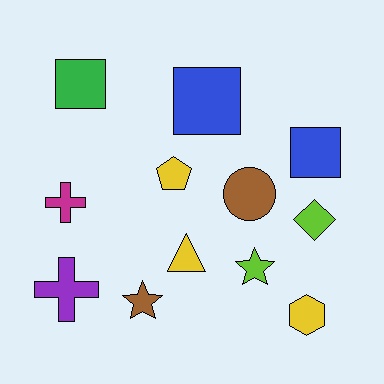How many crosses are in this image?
There are 2 crosses.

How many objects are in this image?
There are 12 objects.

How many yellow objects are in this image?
There are 3 yellow objects.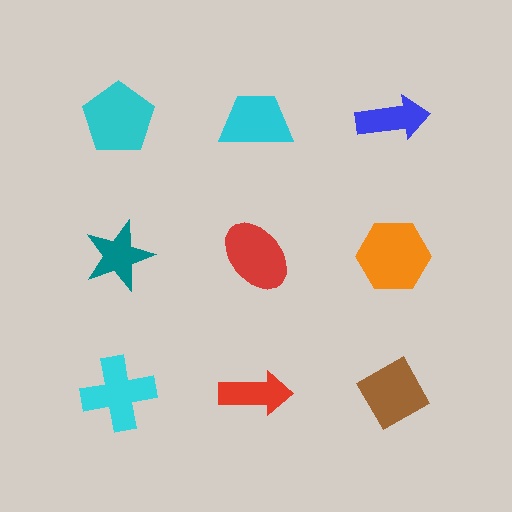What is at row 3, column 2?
A red arrow.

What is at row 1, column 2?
A cyan trapezoid.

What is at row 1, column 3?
A blue arrow.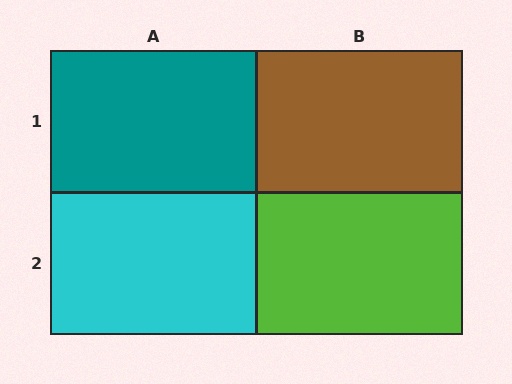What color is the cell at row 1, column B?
Brown.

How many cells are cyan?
1 cell is cyan.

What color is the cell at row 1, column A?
Teal.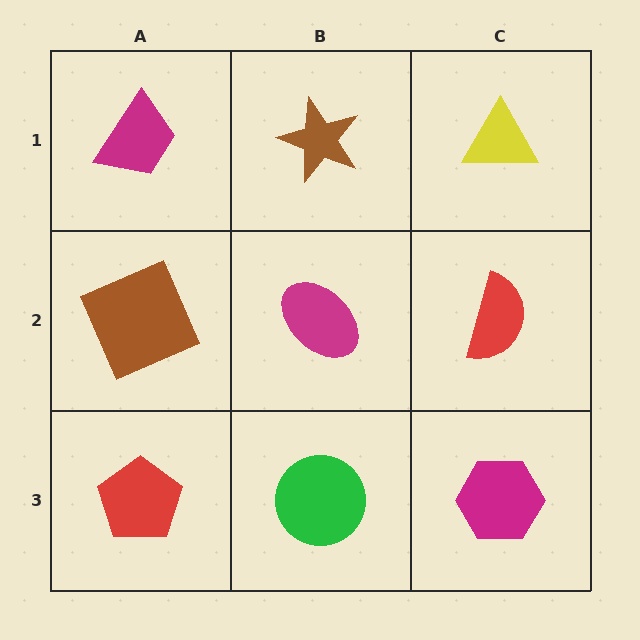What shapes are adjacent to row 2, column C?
A yellow triangle (row 1, column C), a magenta hexagon (row 3, column C), a magenta ellipse (row 2, column B).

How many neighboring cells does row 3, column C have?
2.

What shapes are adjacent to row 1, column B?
A magenta ellipse (row 2, column B), a magenta trapezoid (row 1, column A), a yellow triangle (row 1, column C).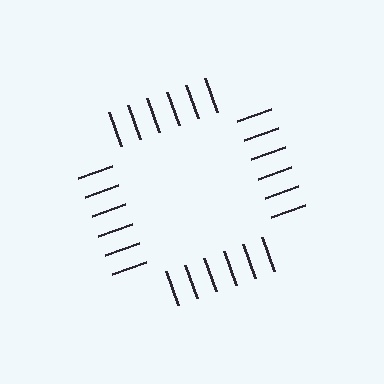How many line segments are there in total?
24 — 6 along each of the 4 edges.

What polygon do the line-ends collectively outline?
An illusory square — the line segments terminate on its edges but no continuous stroke is drawn.